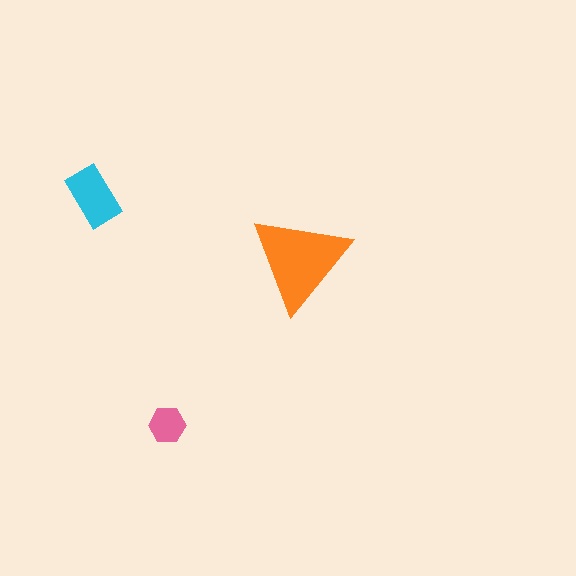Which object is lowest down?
The pink hexagon is bottommost.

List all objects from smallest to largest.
The pink hexagon, the cyan rectangle, the orange triangle.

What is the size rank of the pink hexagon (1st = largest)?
3rd.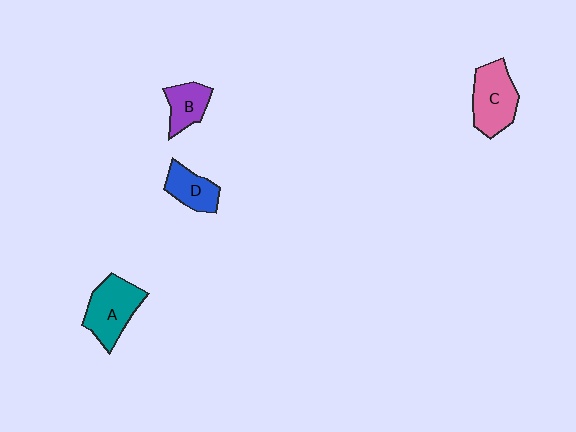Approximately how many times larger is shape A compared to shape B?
Approximately 1.6 times.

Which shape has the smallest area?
Shape B (purple).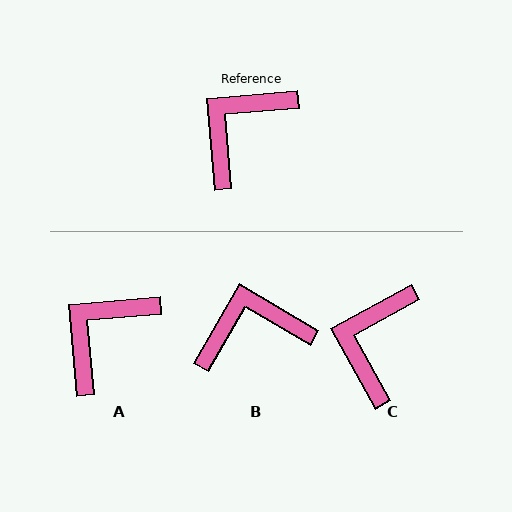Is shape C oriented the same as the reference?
No, it is off by about 24 degrees.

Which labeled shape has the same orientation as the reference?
A.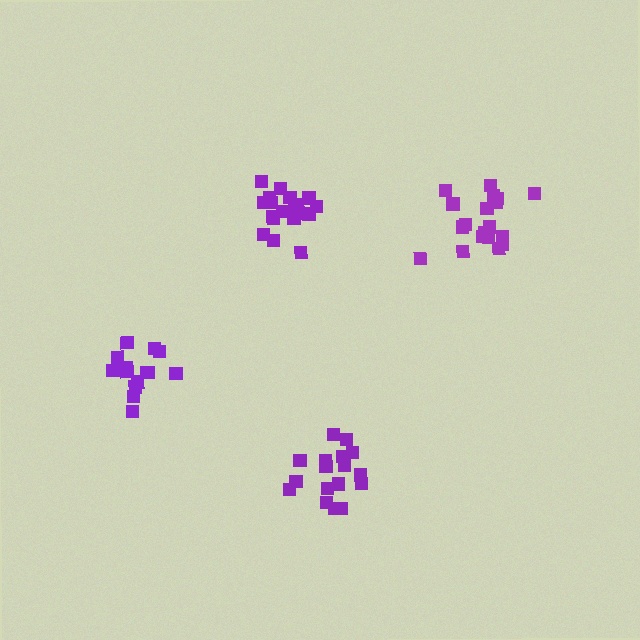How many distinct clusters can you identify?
There are 4 distinct clusters.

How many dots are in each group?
Group 1: 14 dots, Group 2: 20 dots, Group 3: 19 dots, Group 4: 17 dots (70 total).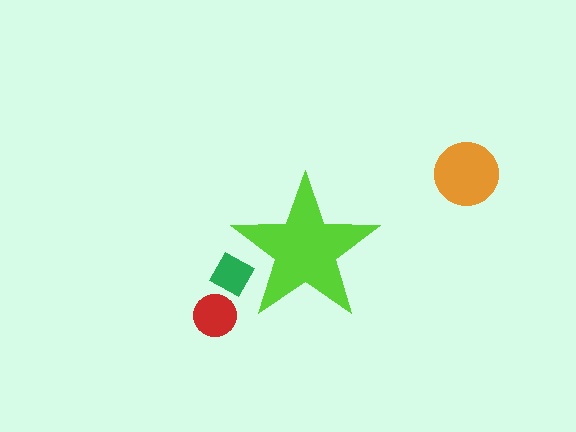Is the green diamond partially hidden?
Yes, the green diamond is partially hidden behind the lime star.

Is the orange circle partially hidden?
No, the orange circle is fully visible.